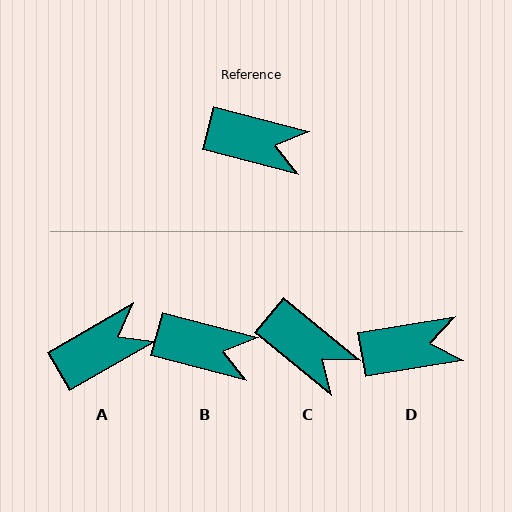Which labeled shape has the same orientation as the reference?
B.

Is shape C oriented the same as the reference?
No, it is off by about 25 degrees.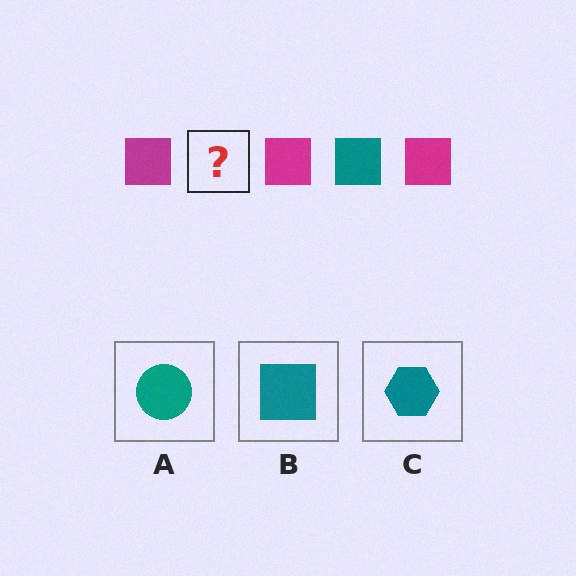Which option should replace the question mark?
Option B.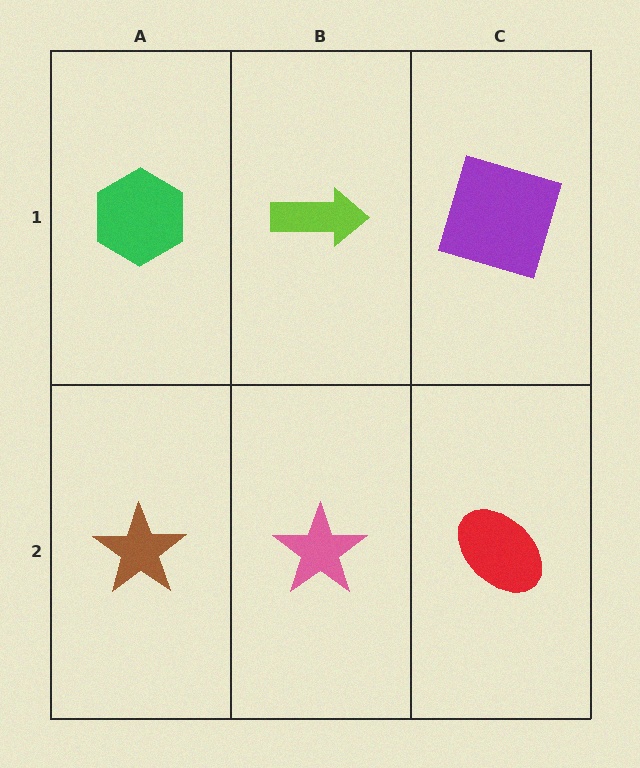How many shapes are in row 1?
3 shapes.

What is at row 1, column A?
A green hexagon.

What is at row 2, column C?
A red ellipse.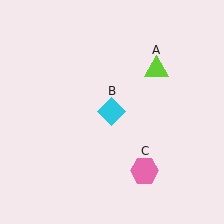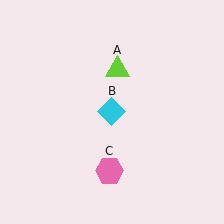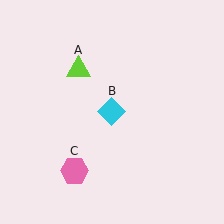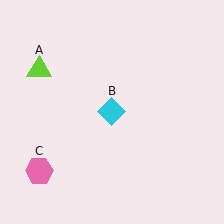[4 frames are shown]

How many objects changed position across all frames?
2 objects changed position: lime triangle (object A), pink hexagon (object C).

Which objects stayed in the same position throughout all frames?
Cyan diamond (object B) remained stationary.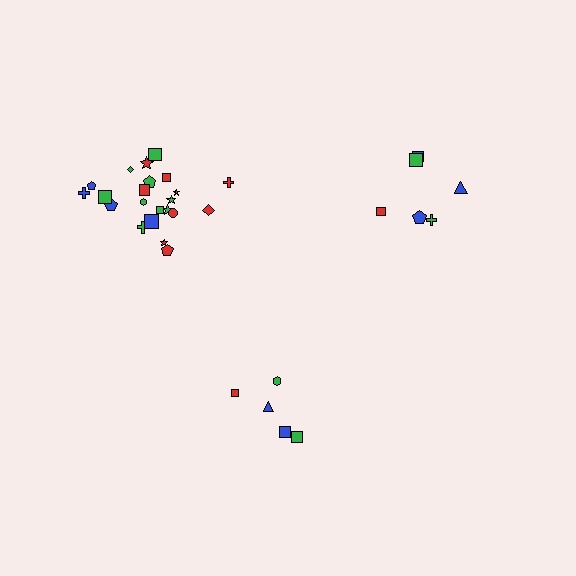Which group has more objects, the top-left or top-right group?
The top-left group.